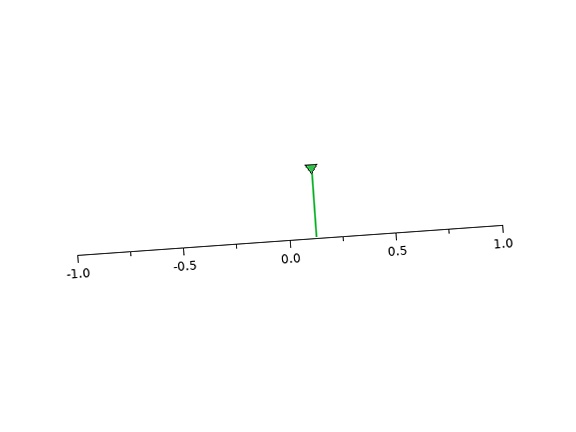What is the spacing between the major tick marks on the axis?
The major ticks are spaced 0.5 apart.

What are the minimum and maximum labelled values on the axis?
The axis runs from -1.0 to 1.0.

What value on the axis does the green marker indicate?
The marker indicates approximately 0.12.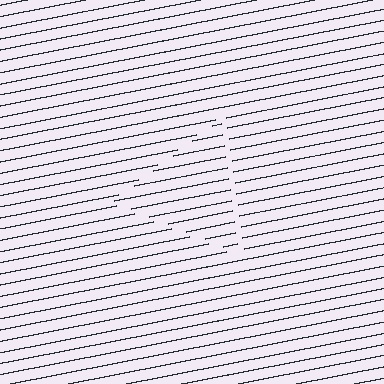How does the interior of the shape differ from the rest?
The interior of the shape contains the same grating, shifted by half a period — the contour is defined by the phase discontinuity where line-ends from the inner and outer gratings abut.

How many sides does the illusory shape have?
3 sides — the line-ends trace a triangle.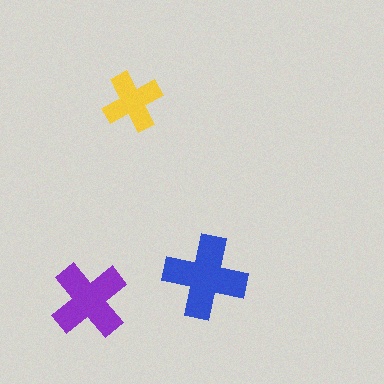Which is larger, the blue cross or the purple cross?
The blue one.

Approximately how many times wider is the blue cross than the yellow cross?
About 1.5 times wider.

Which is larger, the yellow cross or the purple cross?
The purple one.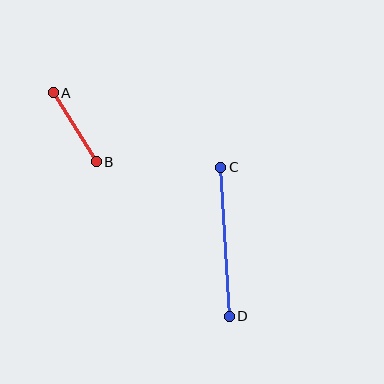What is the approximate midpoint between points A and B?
The midpoint is at approximately (75, 127) pixels.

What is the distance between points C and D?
The distance is approximately 149 pixels.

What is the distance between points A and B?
The distance is approximately 81 pixels.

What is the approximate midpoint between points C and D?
The midpoint is at approximately (225, 242) pixels.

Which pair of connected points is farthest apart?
Points C and D are farthest apart.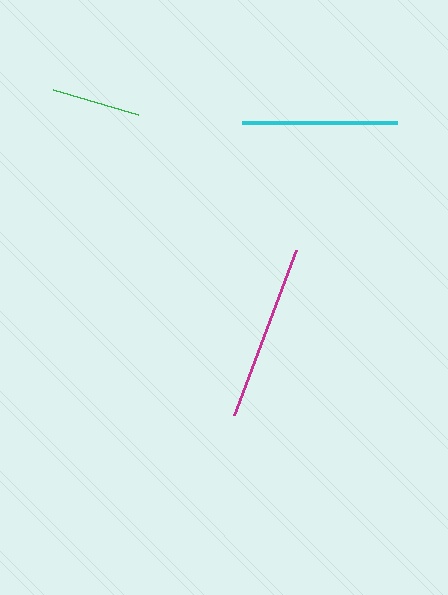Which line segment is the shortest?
The green line is the shortest at approximately 89 pixels.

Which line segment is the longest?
The magenta line is the longest at approximately 177 pixels.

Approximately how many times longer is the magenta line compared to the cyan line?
The magenta line is approximately 1.1 times the length of the cyan line.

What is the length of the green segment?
The green segment is approximately 89 pixels long.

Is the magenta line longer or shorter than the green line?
The magenta line is longer than the green line.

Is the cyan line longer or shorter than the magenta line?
The magenta line is longer than the cyan line.